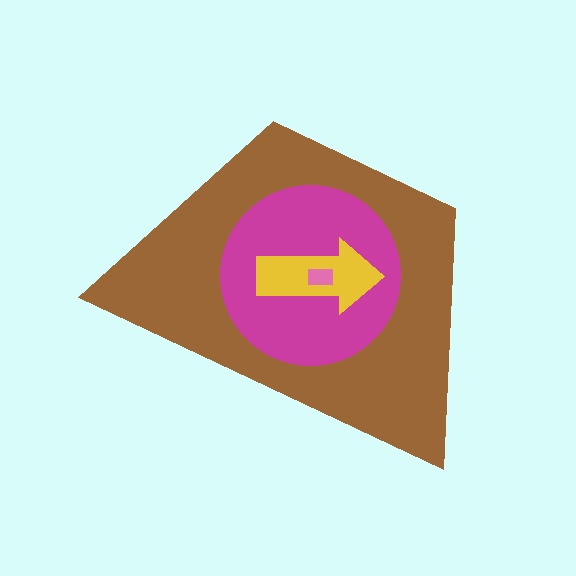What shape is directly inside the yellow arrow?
The pink rectangle.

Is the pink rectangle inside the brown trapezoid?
Yes.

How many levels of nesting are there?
4.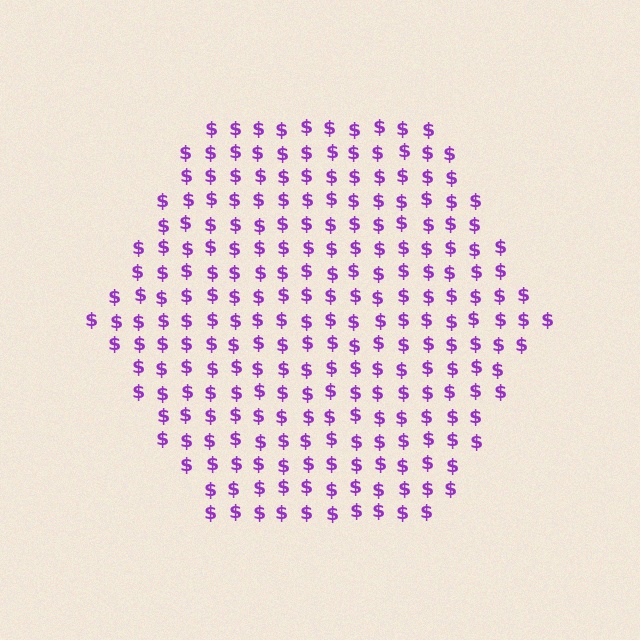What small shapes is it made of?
It is made of small dollar signs.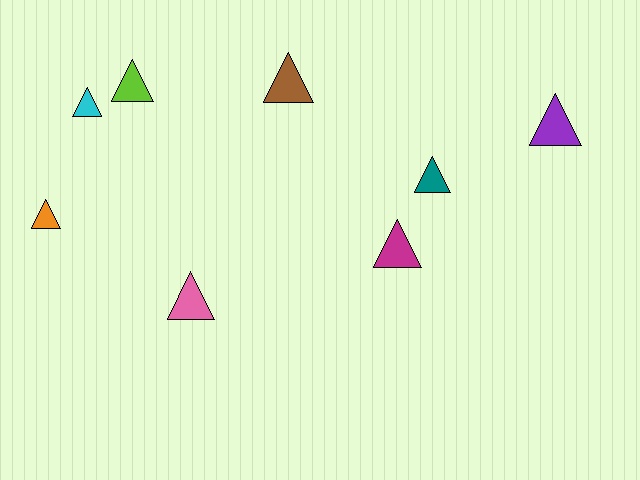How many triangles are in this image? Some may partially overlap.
There are 8 triangles.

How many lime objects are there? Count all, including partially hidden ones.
There is 1 lime object.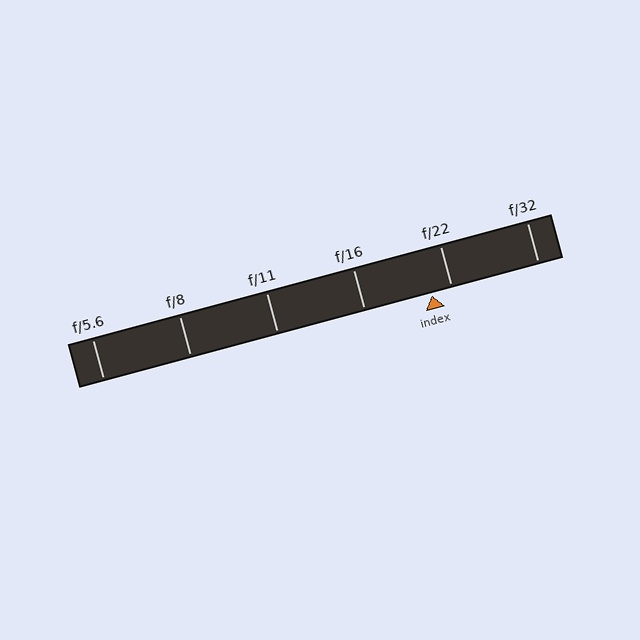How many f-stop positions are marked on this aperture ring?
There are 6 f-stop positions marked.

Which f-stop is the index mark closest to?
The index mark is closest to f/22.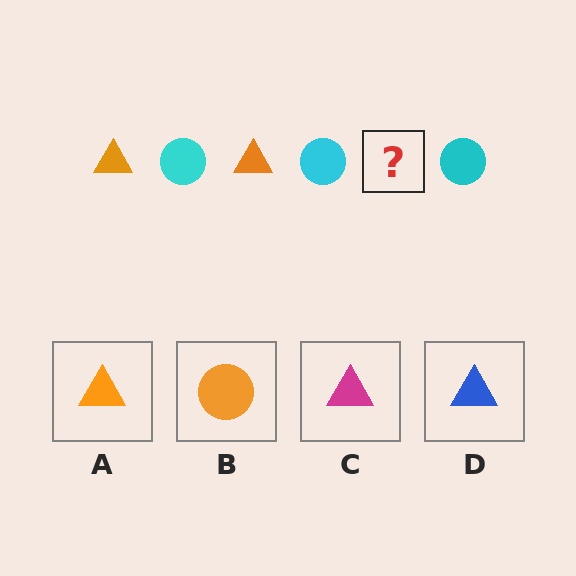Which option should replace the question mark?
Option A.